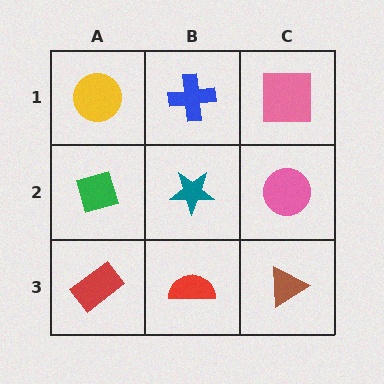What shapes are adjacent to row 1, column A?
A green diamond (row 2, column A), a blue cross (row 1, column B).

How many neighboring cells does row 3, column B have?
3.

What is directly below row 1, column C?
A pink circle.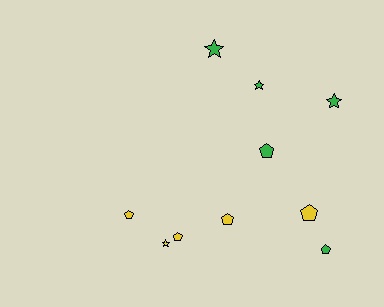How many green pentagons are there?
There are 2 green pentagons.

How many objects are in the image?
There are 10 objects.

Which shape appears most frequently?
Pentagon, with 6 objects.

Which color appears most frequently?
Yellow, with 5 objects.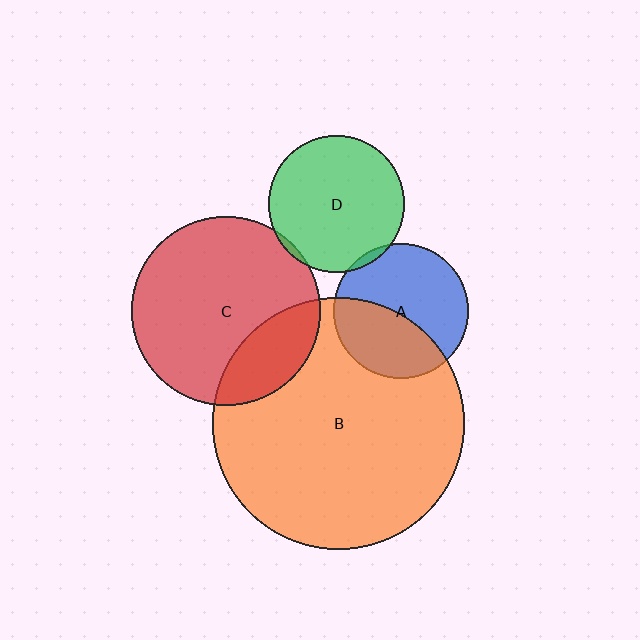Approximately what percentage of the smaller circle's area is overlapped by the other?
Approximately 5%.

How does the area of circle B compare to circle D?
Approximately 3.4 times.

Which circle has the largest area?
Circle B (orange).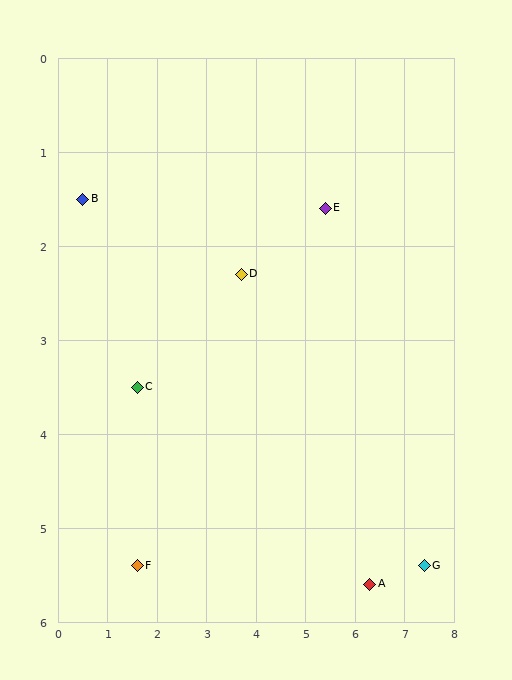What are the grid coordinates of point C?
Point C is at approximately (1.6, 3.5).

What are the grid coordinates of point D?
Point D is at approximately (3.7, 2.3).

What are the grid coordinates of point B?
Point B is at approximately (0.5, 1.5).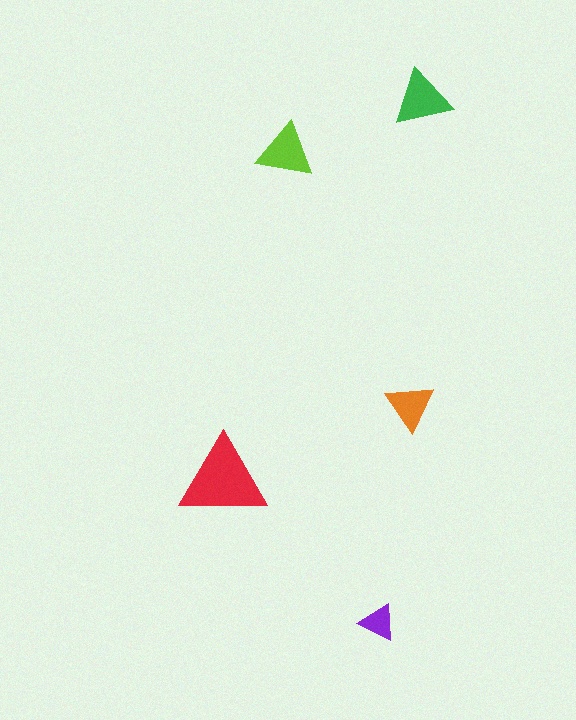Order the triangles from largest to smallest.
the red one, the green one, the lime one, the orange one, the purple one.